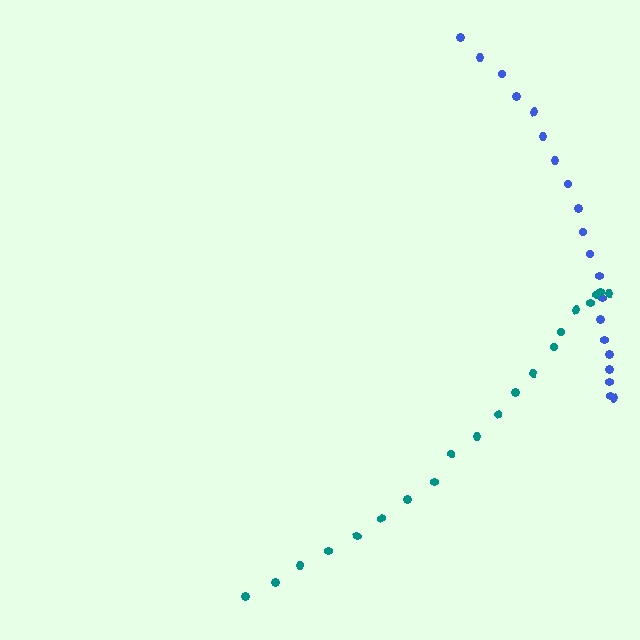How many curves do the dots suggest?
There are 2 distinct paths.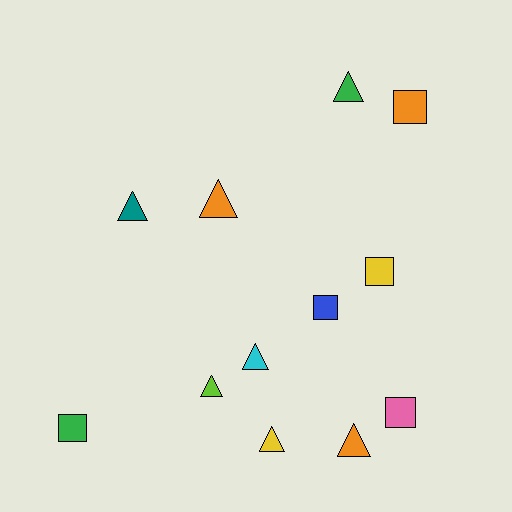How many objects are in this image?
There are 12 objects.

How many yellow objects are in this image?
There are 2 yellow objects.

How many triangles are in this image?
There are 7 triangles.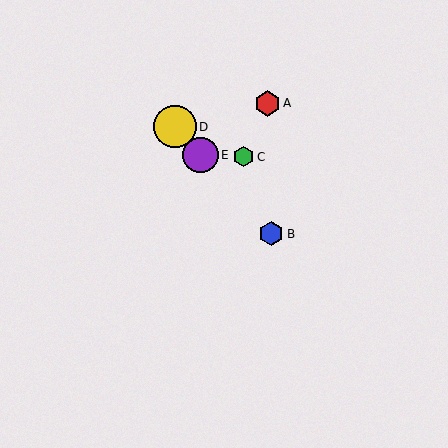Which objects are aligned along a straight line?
Objects B, D, E are aligned along a straight line.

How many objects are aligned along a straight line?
3 objects (B, D, E) are aligned along a straight line.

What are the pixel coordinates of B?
Object B is at (271, 234).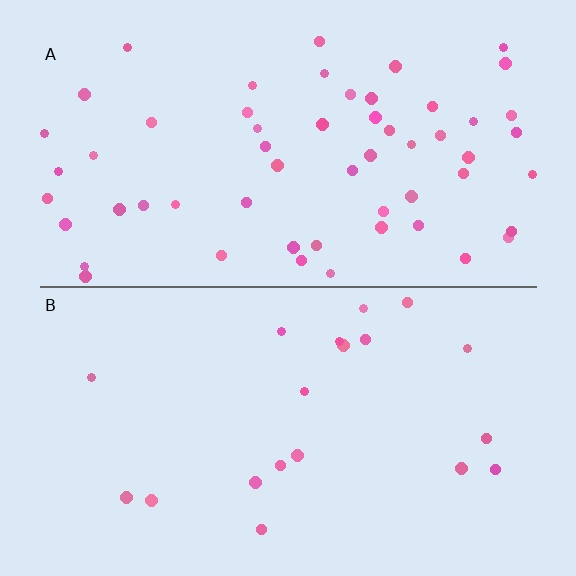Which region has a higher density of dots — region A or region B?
A (the top).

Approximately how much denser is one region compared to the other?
Approximately 2.9× — region A over region B.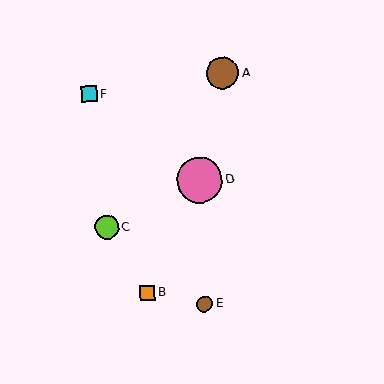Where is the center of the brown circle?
The center of the brown circle is at (223, 73).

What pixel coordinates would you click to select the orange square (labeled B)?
Click at (148, 293) to select the orange square B.